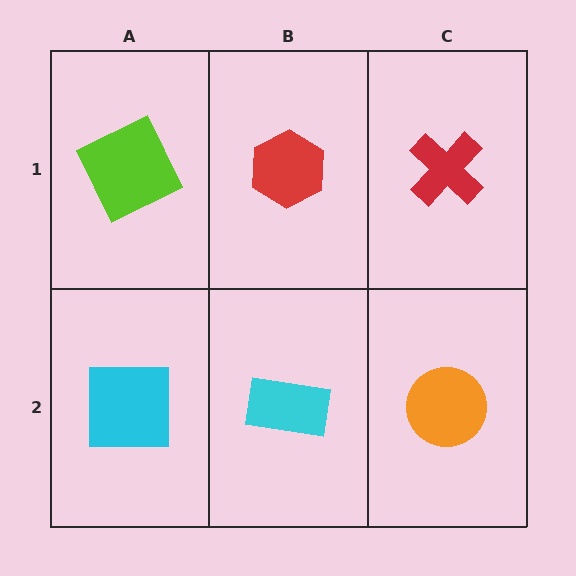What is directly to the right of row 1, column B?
A red cross.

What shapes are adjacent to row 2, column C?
A red cross (row 1, column C), a cyan rectangle (row 2, column B).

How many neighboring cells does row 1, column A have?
2.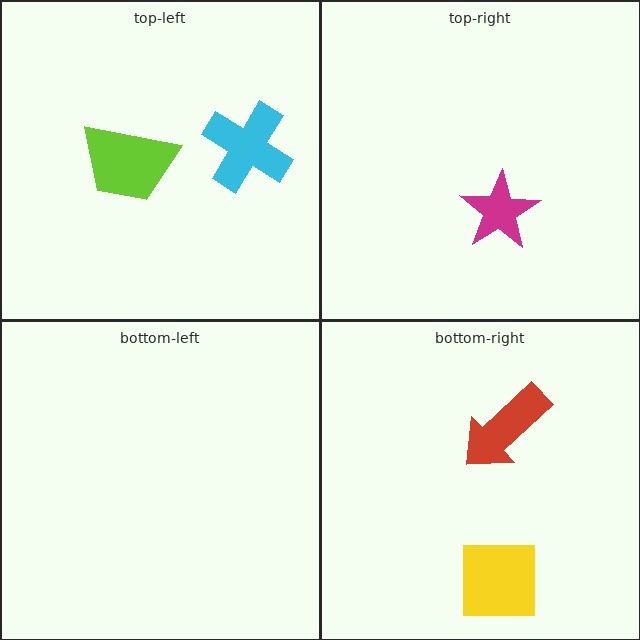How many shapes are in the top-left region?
2.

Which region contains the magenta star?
The top-right region.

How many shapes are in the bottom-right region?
2.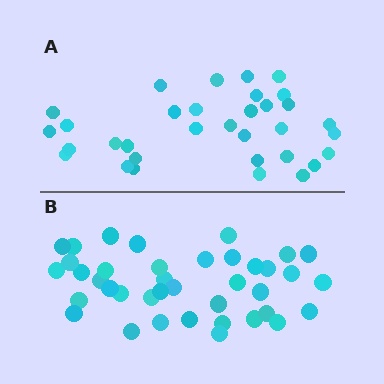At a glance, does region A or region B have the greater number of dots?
Region B (the bottom region) has more dots.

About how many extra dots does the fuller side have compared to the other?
Region B has about 6 more dots than region A.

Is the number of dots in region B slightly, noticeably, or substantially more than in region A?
Region B has only slightly more — the two regions are fairly close. The ratio is roughly 1.2 to 1.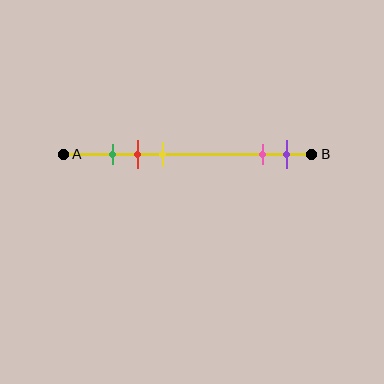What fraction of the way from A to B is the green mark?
The green mark is approximately 20% (0.2) of the way from A to B.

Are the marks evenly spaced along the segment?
No, the marks are not evenly spaced.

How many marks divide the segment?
There are 5 marks dividing the segment.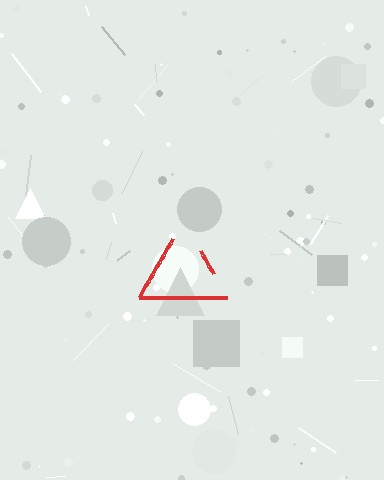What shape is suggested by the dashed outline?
The dashed outline suggests a triangle.